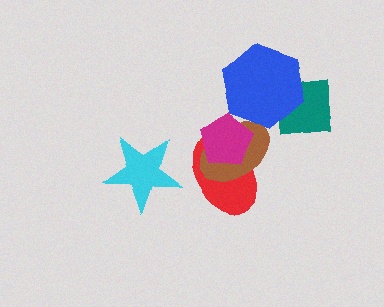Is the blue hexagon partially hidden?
Yes, it is partially covered by another shape.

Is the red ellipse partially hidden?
Yes, it is partially covered by another shape.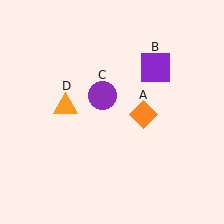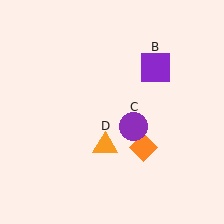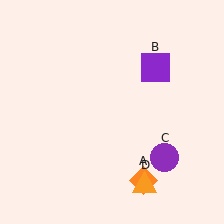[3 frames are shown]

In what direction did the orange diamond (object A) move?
The orange diamond (object A) moved down.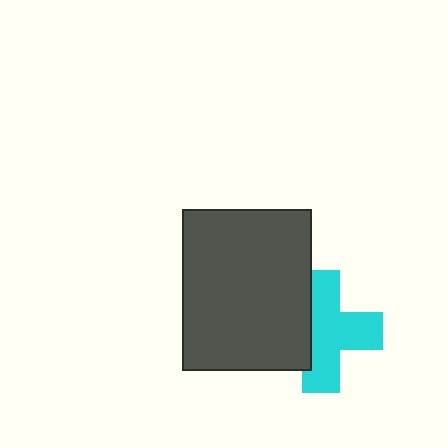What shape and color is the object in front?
The object in front is a dark gray rectangle.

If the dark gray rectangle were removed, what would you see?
You would see the complete cyan cross.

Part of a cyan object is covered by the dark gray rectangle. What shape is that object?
It is a cross.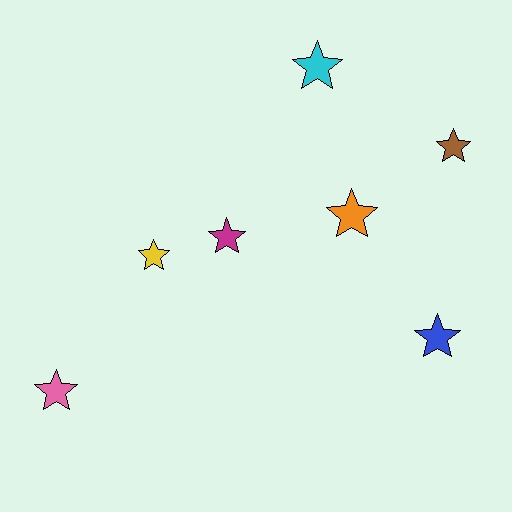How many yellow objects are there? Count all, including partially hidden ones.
There is 1 yellow object.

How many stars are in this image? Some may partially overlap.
There are 7 stars.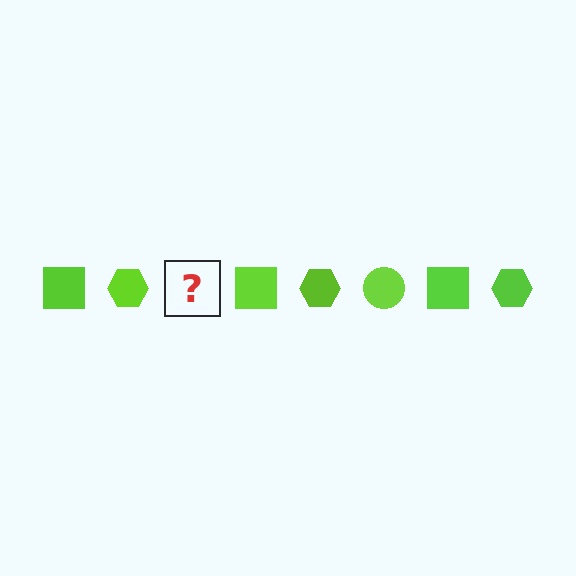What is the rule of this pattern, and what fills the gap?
The rule is that the pattern cycles through square, hexagon, circle shapes in lime. The gap should be filled with a lime circle.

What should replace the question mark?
The question mark should be replaced with a lime circle.